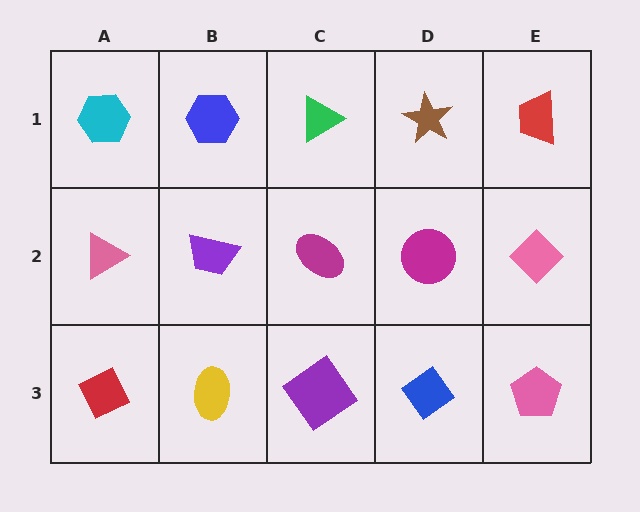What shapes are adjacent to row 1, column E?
A pink diamond (row 2, column E), a brown star (row 1, column D).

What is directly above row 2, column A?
A cyan hexagon.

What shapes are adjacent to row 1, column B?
A purple trapezoid (row 2, column B), a cyan hexagon (row 1, column A), a green triangle (row 1, column C).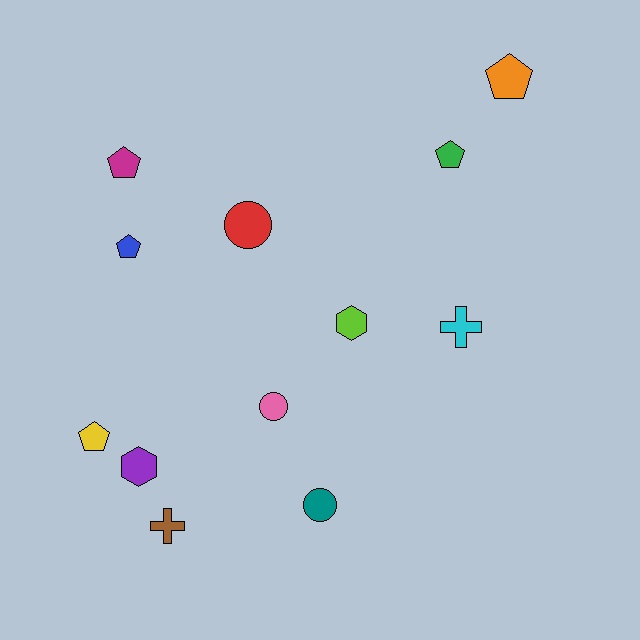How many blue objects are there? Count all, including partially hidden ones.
There is 1 blue object.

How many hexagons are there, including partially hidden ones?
There are 2 hexagons.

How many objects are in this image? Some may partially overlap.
There are 12 objects.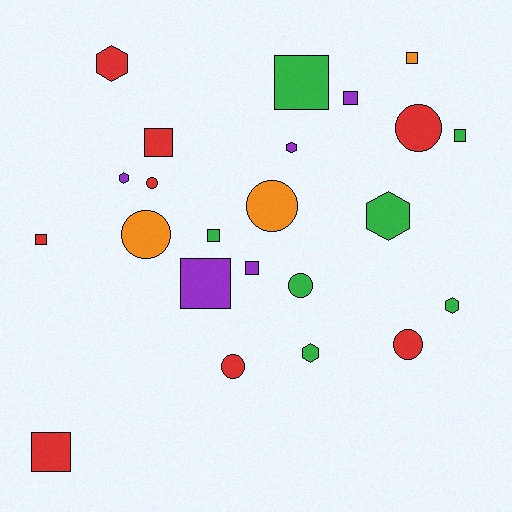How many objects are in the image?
There are 23 objects.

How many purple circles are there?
There are no purple circles.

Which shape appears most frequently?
Square, with 10 objects.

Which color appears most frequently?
Red, with 8 objects.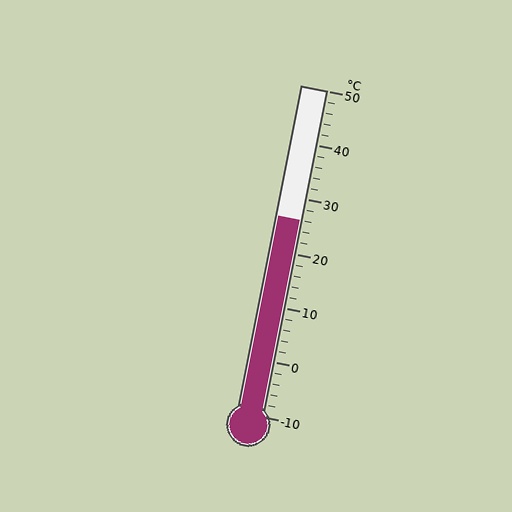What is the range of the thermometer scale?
The thermometer scale ranges from -10°C to 50°C.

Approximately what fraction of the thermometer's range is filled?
The thermometer is filled to approximately 60% of its range.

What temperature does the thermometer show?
The thermometer shows approximately 26°C.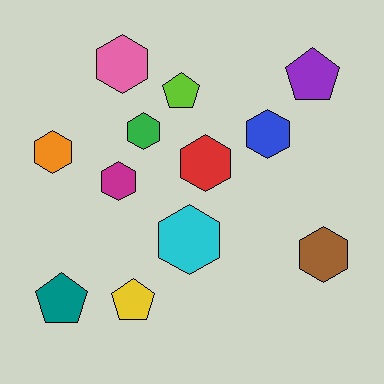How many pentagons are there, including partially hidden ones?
There are 4 pentagons.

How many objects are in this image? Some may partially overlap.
There are 12 objects.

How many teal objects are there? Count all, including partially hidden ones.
There is 1 teal object.